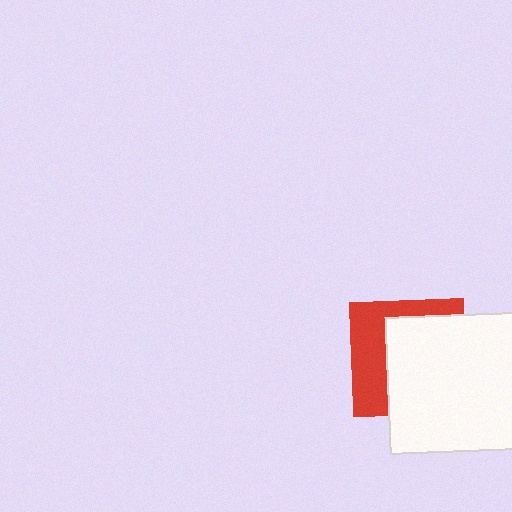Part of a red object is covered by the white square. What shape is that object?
It is a square.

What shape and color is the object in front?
The object in front is a white square.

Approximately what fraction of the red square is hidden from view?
Roughly 60% of the red square is hidden behind the white square.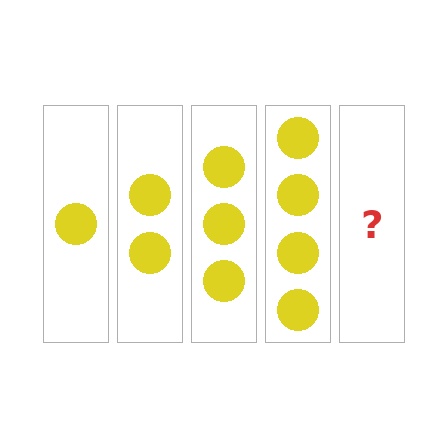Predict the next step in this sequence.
The next step is 5 circles.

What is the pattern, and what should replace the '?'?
The pattern is that each step adds one more circle. The '?' should be 5 circles.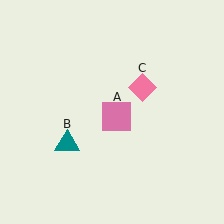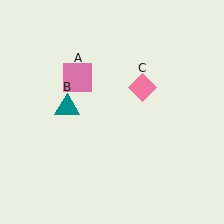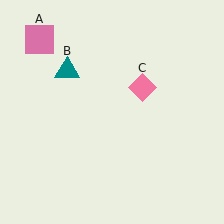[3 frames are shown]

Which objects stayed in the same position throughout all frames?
Pink diamond (object C) remained stationary.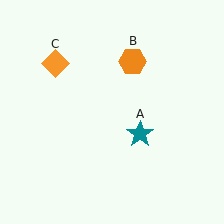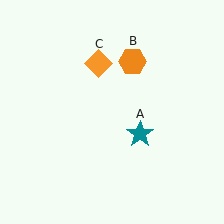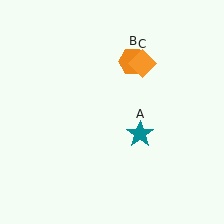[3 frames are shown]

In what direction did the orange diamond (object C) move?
The orange diamond (object C) moved right.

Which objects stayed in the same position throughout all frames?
Teal star (object A) and orange hexagon (object B) remained stationary.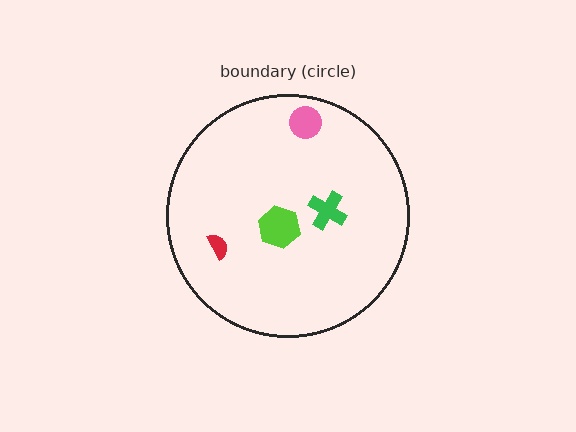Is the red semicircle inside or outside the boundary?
Inside.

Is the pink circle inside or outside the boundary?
Inside.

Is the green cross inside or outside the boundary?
Inside.